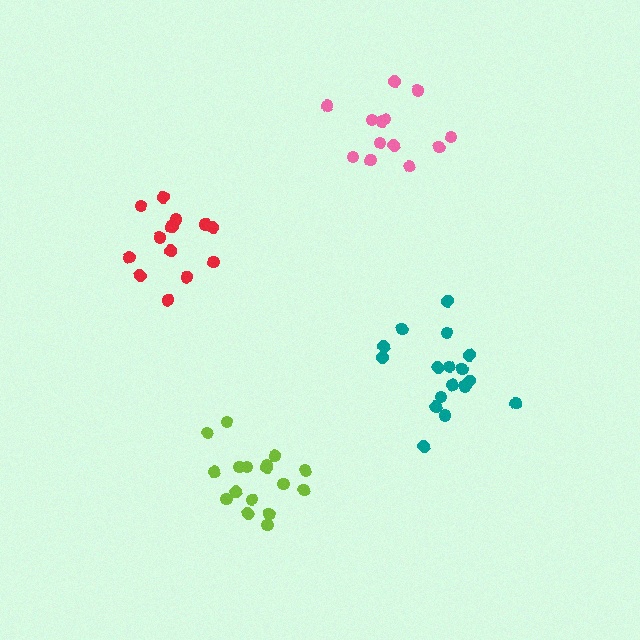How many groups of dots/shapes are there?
There are 4 groups.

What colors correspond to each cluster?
The clusters are colored: pink, lime, red, teal.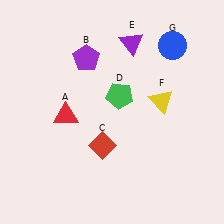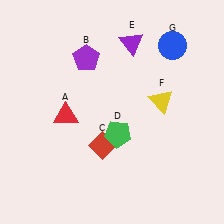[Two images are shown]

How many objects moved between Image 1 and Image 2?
1 object moved between the two images.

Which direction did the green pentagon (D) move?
The green pentagon (D) moved down.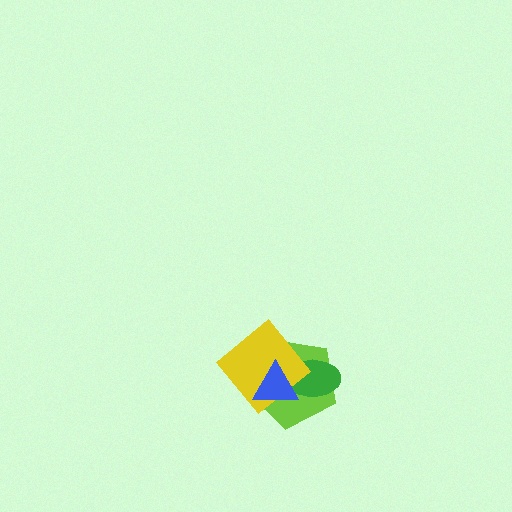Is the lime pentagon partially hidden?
Yes, it is partially covered by another shape.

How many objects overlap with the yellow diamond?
3 objects overlap with the yellow diamond.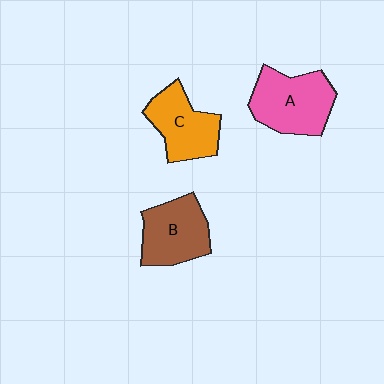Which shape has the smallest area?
Shape C (orange).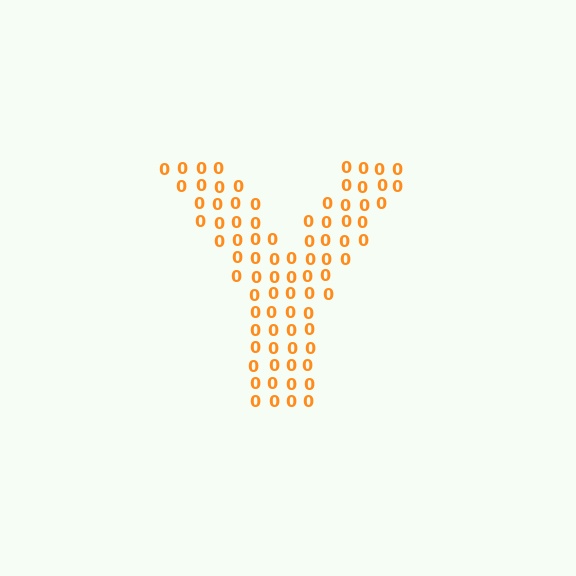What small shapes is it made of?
It is made of small digit 0's.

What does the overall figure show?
The overall figure shows the letter Y.